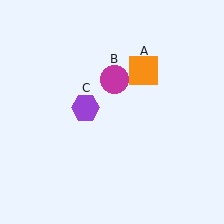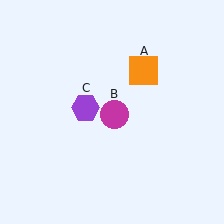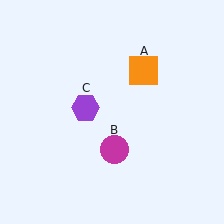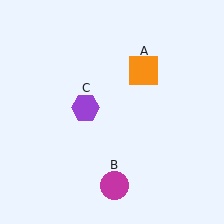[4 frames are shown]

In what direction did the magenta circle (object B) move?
The magenta circle (object B) moved down.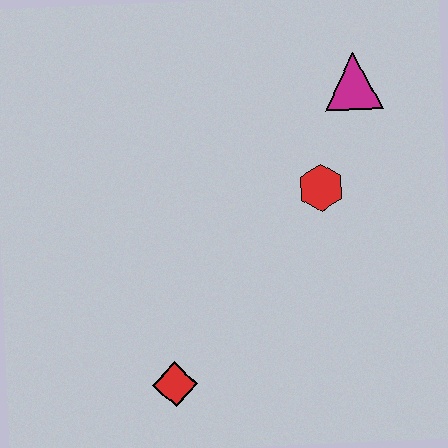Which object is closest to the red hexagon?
The magenta triangle is closest to the red hexagon.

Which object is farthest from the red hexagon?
The red diamond is farthest from the red hexagon.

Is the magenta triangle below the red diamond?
No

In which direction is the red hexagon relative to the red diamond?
The red hexagon is above the red diamond.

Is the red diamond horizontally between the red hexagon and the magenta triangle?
No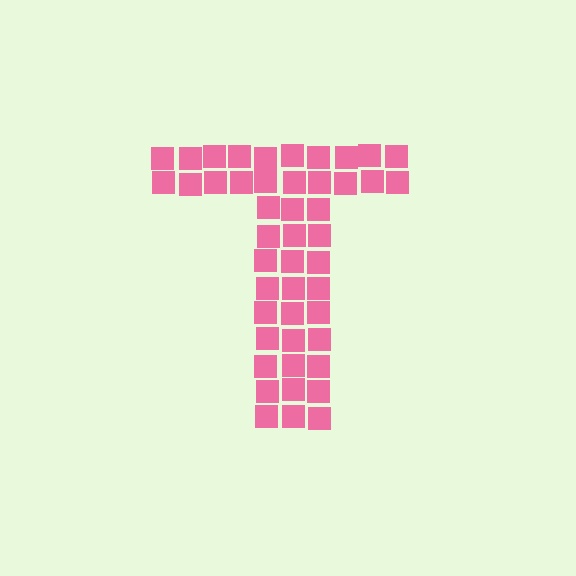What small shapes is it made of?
It is made of small squares.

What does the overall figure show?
The overall figure shows the letter T.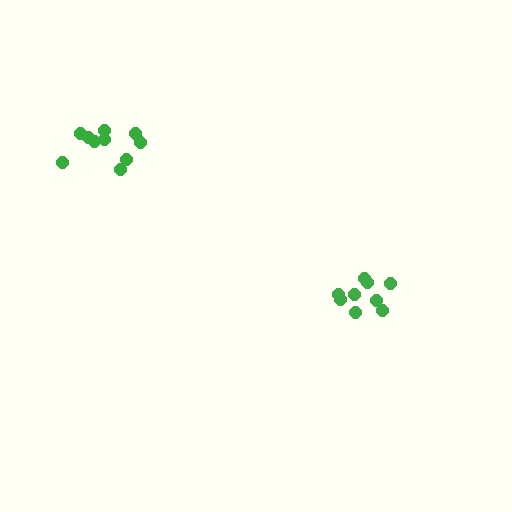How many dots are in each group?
Group 1: 9 dots, Group 2: 10 dots (19 total).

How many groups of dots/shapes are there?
There are 2 groups.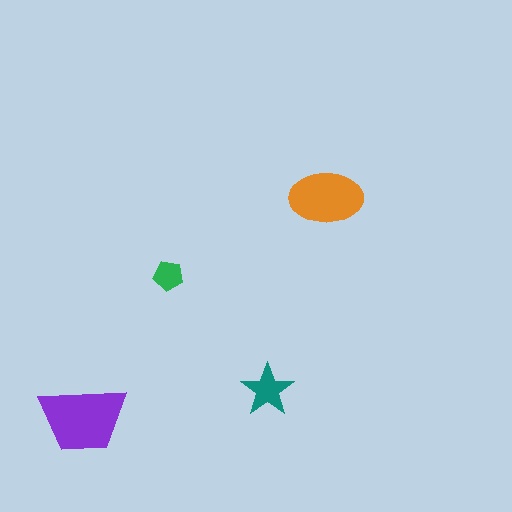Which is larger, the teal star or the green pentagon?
The teal star.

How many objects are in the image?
There are 4 objects in the image.